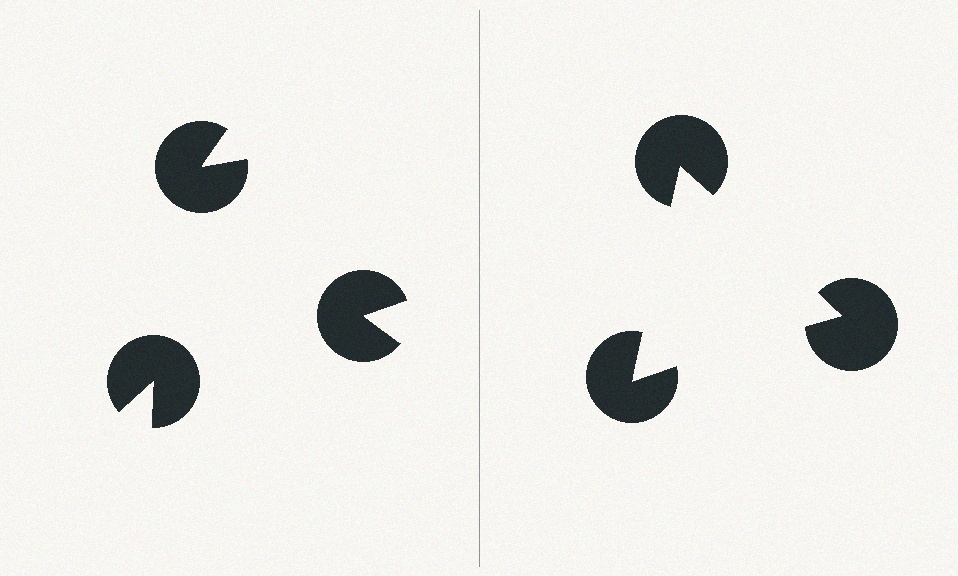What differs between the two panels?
The pac-man discs are positioned identically on both sides; only the wedge orientations differ. On the right they align to a triangle; on the left they are misaligned.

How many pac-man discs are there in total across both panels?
6 — 3 on each side.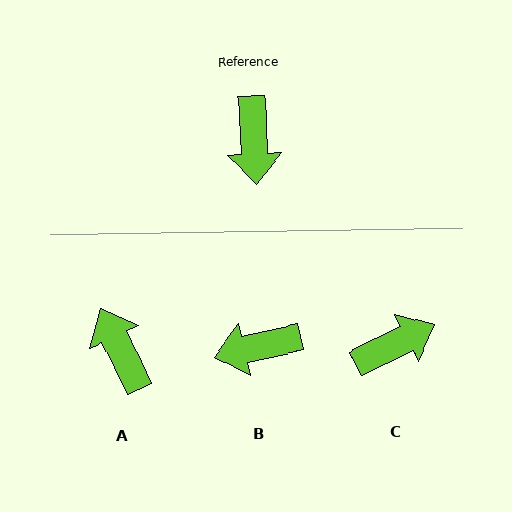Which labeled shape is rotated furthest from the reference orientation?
A, about 157 degrees away.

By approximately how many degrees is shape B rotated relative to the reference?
Approximately 80 degrees clockwise.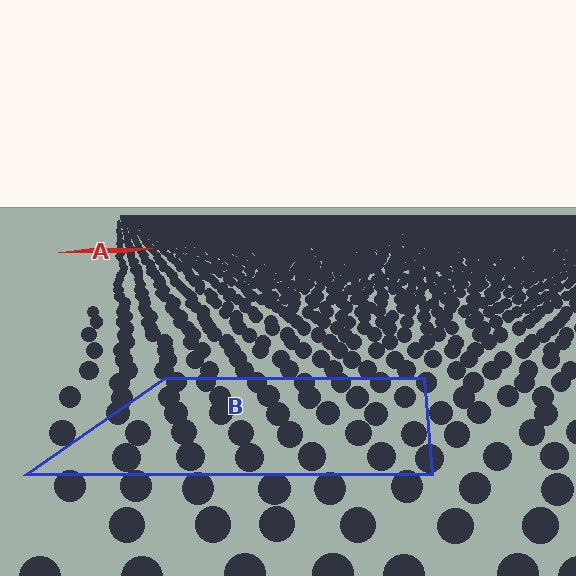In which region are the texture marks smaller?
The texture marks are smaller in region A, because it is farther away.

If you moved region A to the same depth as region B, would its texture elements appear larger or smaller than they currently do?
They would appear larger. At a closer depth, the same texture elements are projected at a bigger on-screen size.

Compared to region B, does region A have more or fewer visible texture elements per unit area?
Region A has more texture elements per unit area — they are packed more densely because it is farther away.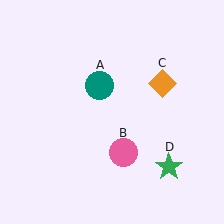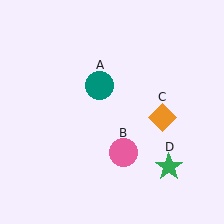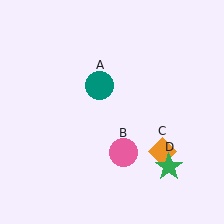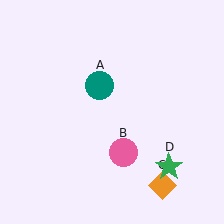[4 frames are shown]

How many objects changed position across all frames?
1 object changed position: orange diamond (object C).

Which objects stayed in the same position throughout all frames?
Teal circle (object A) and pink circle (object B) and green star (object D) remained stationary.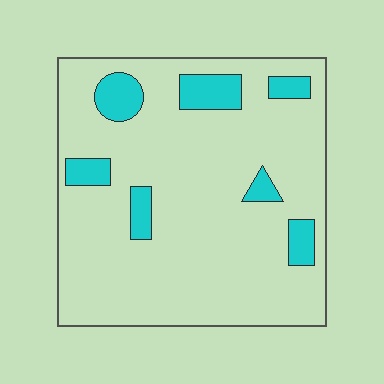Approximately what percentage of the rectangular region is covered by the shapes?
Approximately 15%.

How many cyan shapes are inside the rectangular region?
7.